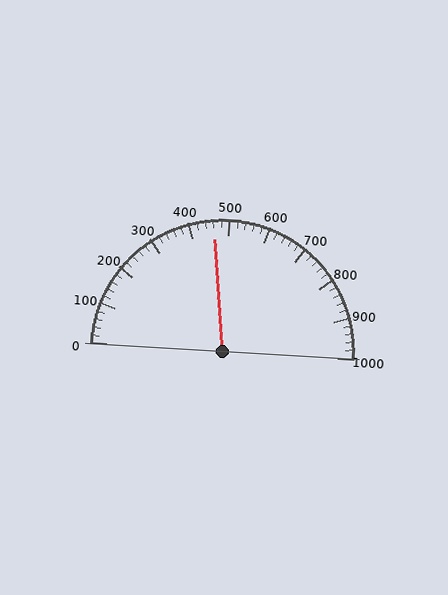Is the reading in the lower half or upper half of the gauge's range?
The reading is in the lower half of the range (0 to 1000).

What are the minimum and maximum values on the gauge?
The gauge ranges from 0 to 1000.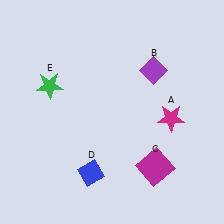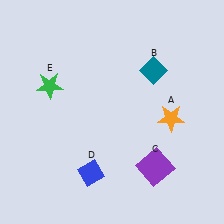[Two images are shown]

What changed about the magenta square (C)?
In Image 1, C is magenta. In Image 2, it changed to purple.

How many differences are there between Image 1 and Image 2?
There are 3 differences between the two images.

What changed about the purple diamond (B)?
In Image 1, B is purple. In Image 2, it changed to teal.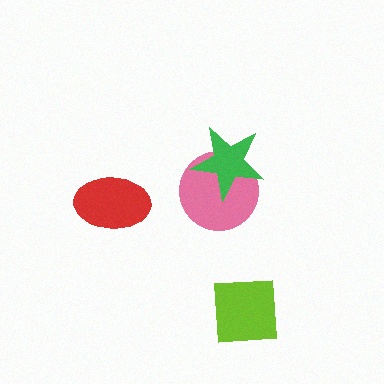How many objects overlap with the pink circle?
1 object overlaps with the pink circle.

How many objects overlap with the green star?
1 object overlaps with the green star.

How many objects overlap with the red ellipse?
0 objects overlap with the red ellipse.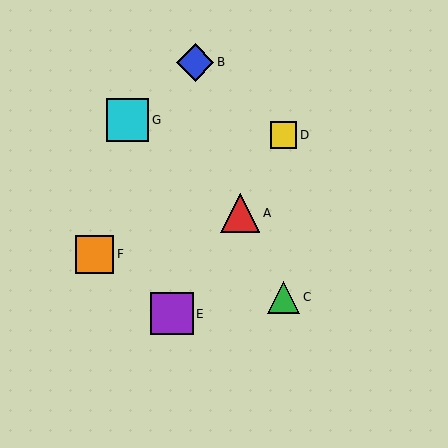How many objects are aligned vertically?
2 objects (C, D) are aligned vertically.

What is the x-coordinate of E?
Object E is at x≈172.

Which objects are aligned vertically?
Objects C, D are aligned vertically.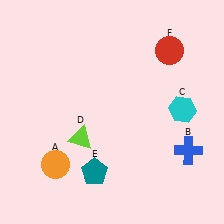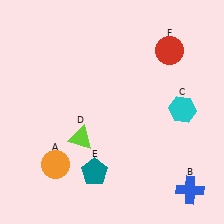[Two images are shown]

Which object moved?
The blue cross (B) moved down.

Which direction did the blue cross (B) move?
The blue cross (B) moved down.